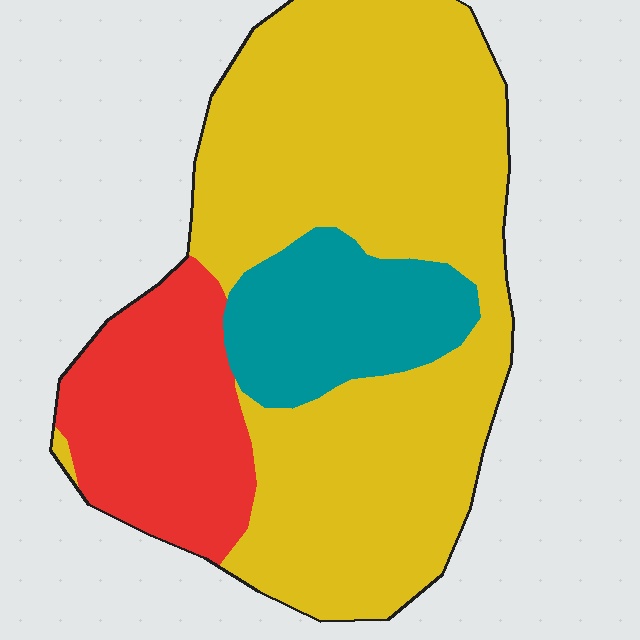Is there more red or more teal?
Red.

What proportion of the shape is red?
Red covers 20% of the shape.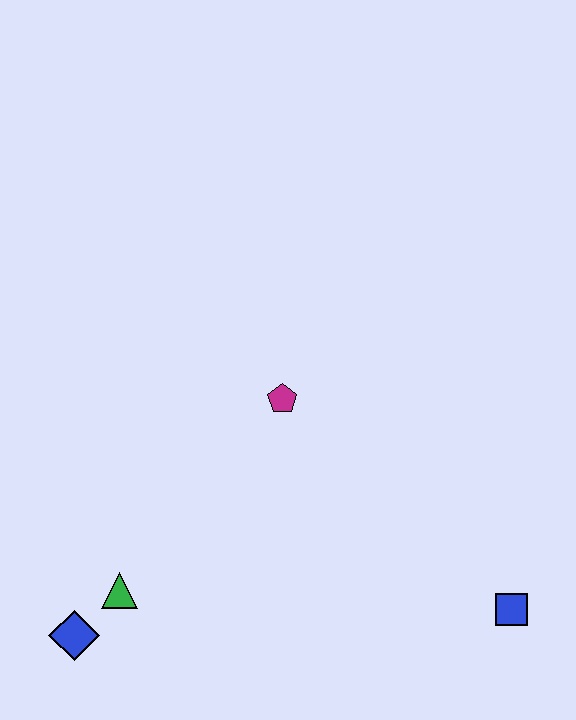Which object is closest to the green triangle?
The blue diamond is closest to the green triangle.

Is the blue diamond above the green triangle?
No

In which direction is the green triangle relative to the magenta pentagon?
The green triangle is below the magenta pentagon.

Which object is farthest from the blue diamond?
The blue square is farthest from the blue diamond.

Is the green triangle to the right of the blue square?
No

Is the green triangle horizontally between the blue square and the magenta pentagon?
No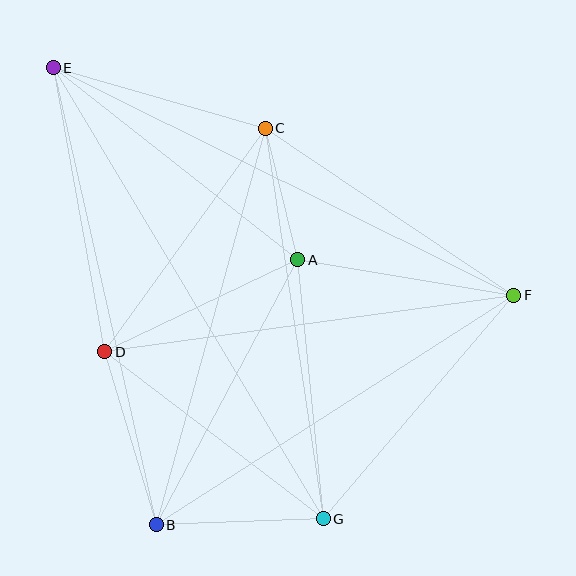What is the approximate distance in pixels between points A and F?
The distance between A and F is approximately 219 pixels.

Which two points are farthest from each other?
Points E and G are farthest from each other.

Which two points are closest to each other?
Points A and C are closest to each other.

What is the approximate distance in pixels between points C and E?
The distance between C and E is approximately 220 pixels.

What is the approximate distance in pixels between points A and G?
The distance between A and G is approximately 260 pixels.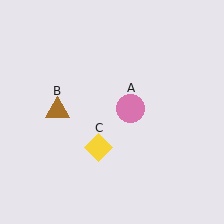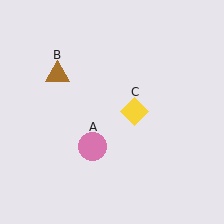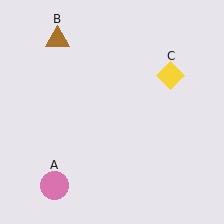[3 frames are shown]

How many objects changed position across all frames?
3 objects changed position: pink circle (object A), brown triangle (object B), yellow diamond (object C).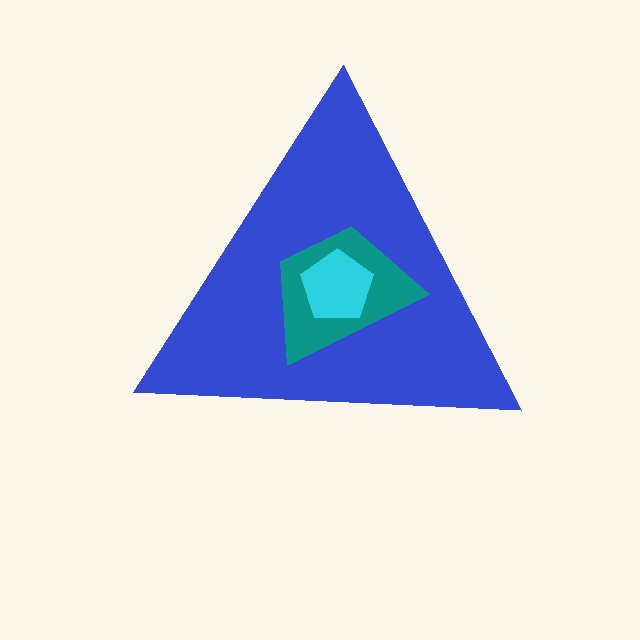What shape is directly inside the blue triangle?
The teal trapezoid.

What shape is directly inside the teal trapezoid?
The cyan pentagon.